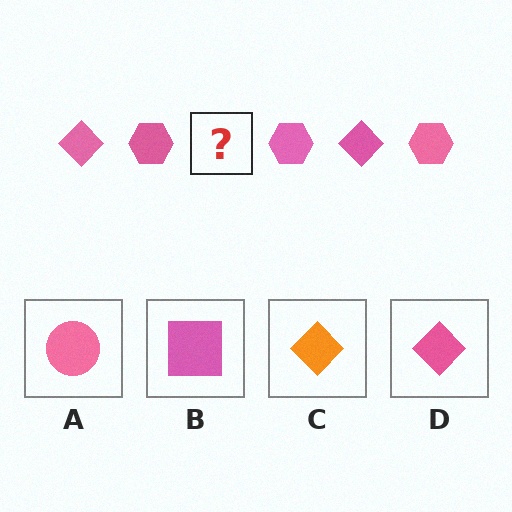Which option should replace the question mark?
Option D.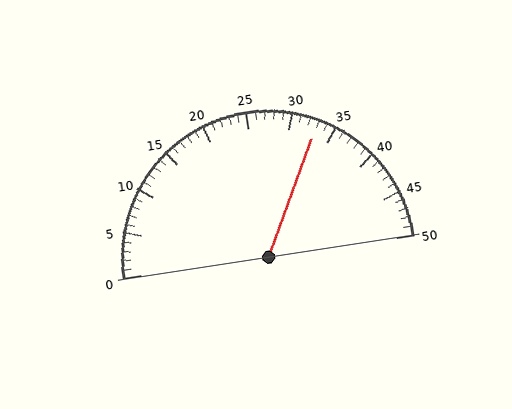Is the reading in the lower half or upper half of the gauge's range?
The reading is in the upper half of the range (0 to 50).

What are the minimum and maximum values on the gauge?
The gauge ranges from 0 to 50.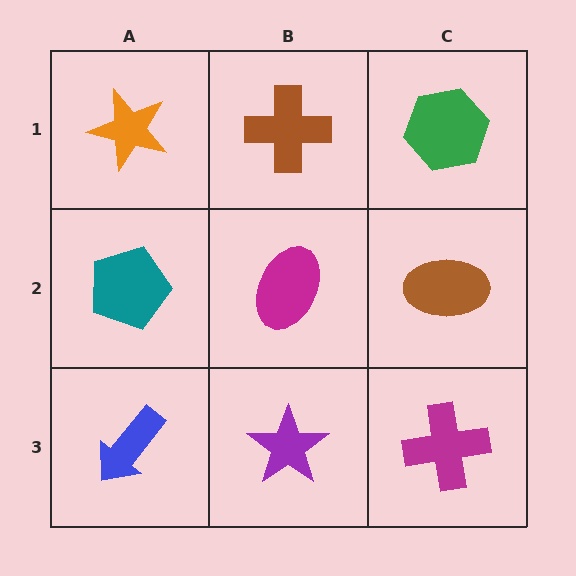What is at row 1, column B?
A brown cross.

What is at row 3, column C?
A magenta cross.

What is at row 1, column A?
An orange star.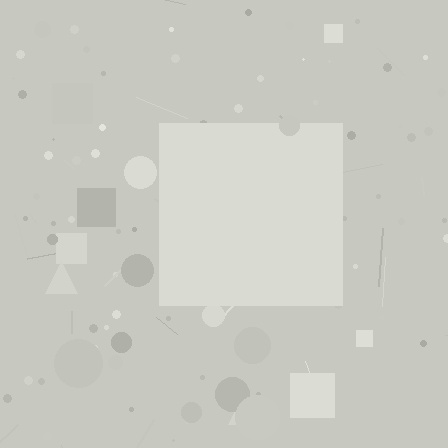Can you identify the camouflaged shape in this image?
The camouflaged shape is a square.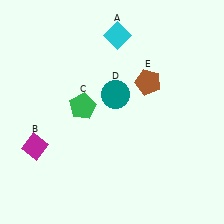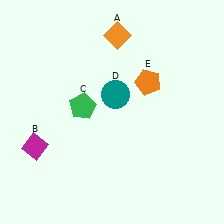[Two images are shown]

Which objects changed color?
A changed from cyan to orange. E changed from brown to orange.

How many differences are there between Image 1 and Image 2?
There are 2 differences between the two images.